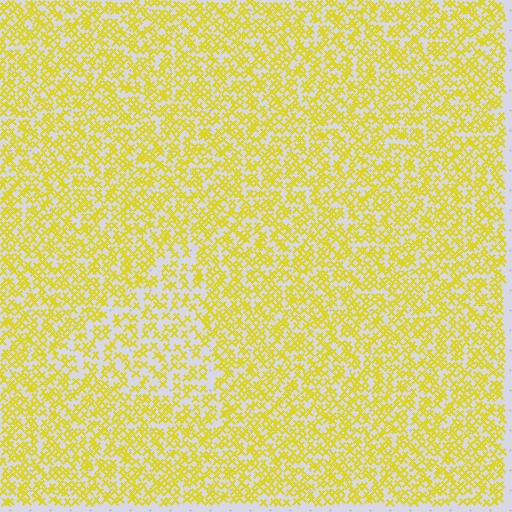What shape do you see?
I see a triangle.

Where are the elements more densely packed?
The elements are more densely packed outside the triangle boundary.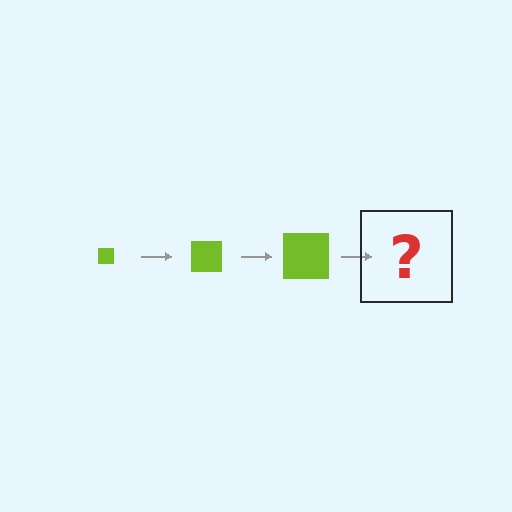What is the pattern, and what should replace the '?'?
The pattern is that the square gets progressively larger each step. The '?' should be a lime square, larger than the previous one.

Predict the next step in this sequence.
The next step is a lime square, larger than the previous one.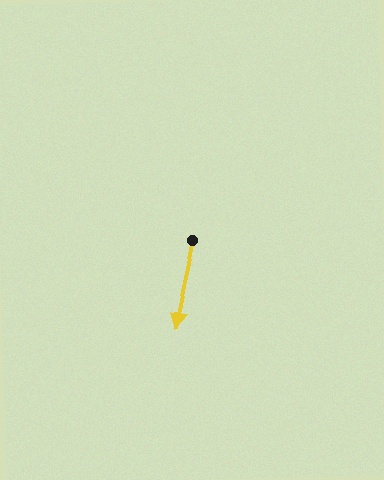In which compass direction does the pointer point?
South.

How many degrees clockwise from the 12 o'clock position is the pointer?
Approximately 192 degrees.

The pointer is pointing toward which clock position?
Roughly 6 o'clock.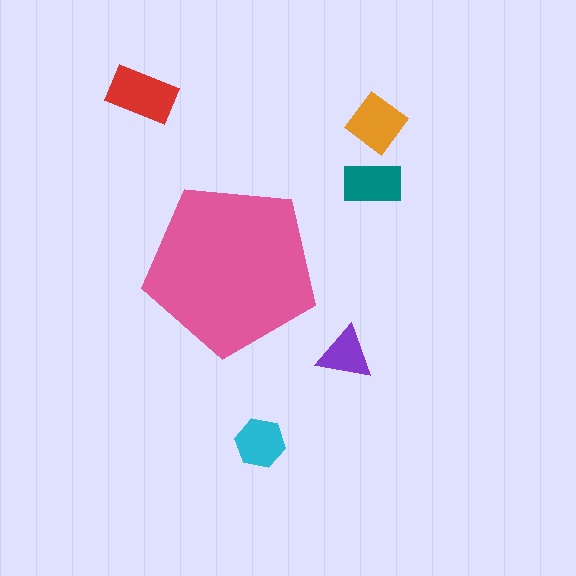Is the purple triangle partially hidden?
No, the purple triangle is fully visible.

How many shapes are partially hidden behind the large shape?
0 shapes are partially hidden.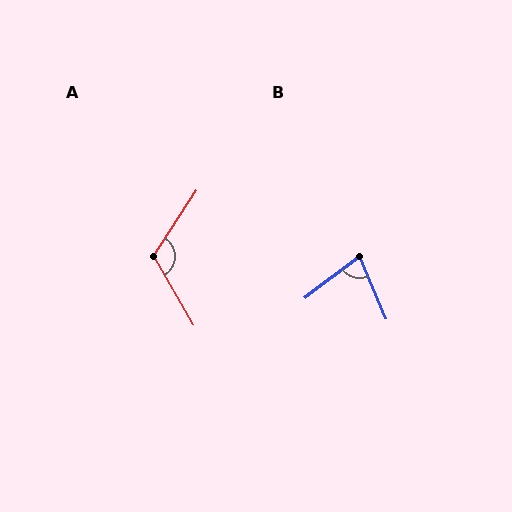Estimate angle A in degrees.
Approximately 117 degrees.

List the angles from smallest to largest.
B (76°), A (117°).